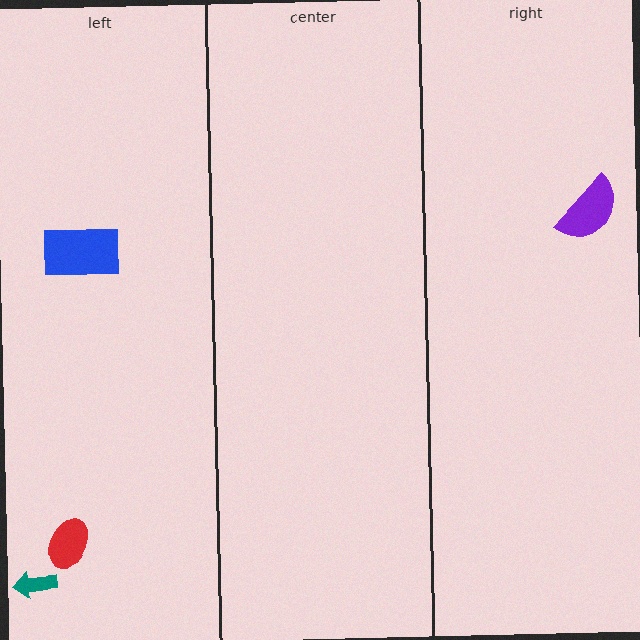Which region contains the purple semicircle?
The right region.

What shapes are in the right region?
The purple semicircle.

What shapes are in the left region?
The blue rectangle, the red ellipse, the teal arrow.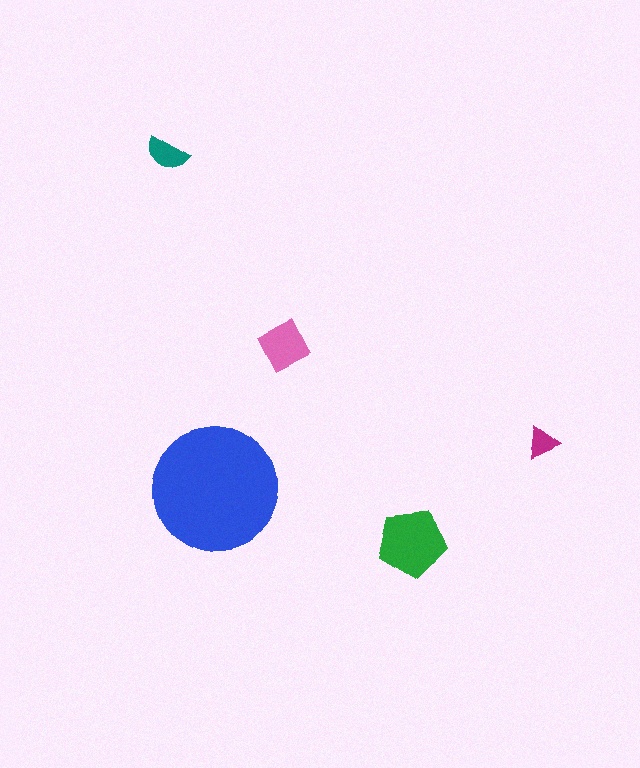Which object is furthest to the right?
The magenta triangle is rightmost.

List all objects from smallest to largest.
The magenta triangle, the teal semicircle, the pink square, the green pentagon, the blue circle.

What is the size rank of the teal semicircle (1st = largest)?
4th.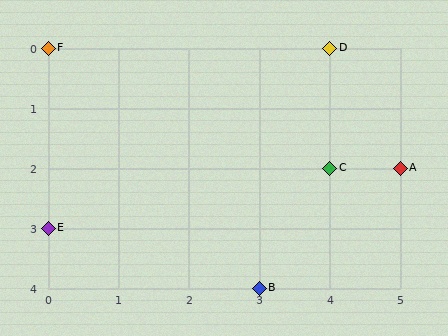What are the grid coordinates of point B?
Point B is at grid coordinates (3, 4).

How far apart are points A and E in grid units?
Points A and E are 5 columns and 1 row apart (about 5.1 grid units diagonally).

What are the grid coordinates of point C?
Point C is at grid coordinates (4, 2).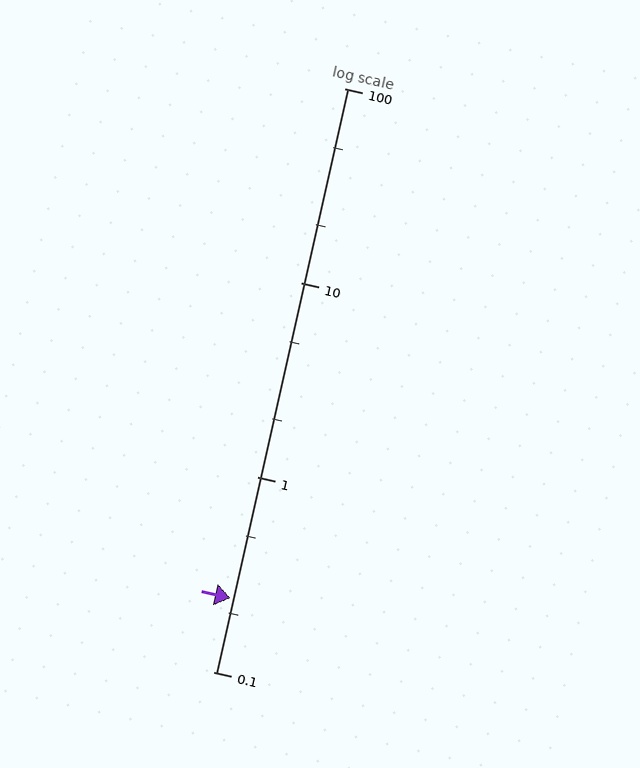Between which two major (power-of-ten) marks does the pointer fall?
The pointer is between 0.1 and 1.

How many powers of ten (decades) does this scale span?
The scale spans 3 decades, from 0.1 to 100.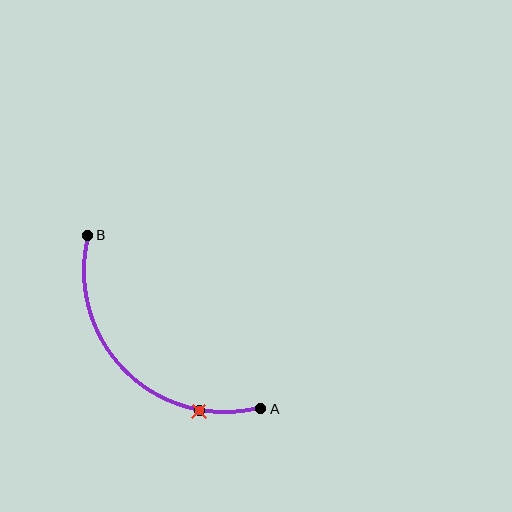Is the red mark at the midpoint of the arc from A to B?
No. The red mark lies on the arc but is closer to endpoint A. The arc midpoint would be at the point on the curve equidistant along the arc from both A and B.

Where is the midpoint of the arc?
The arc midpoint is the point on the curve farthest from the straight line joining A and B. It sits below and to the left of that line.